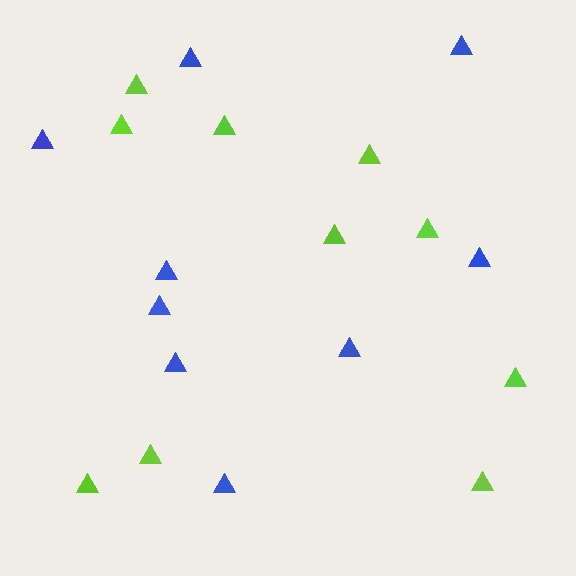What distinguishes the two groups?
There are 2 groups: one group of blue triangles (9) and one group of lime triangles (10).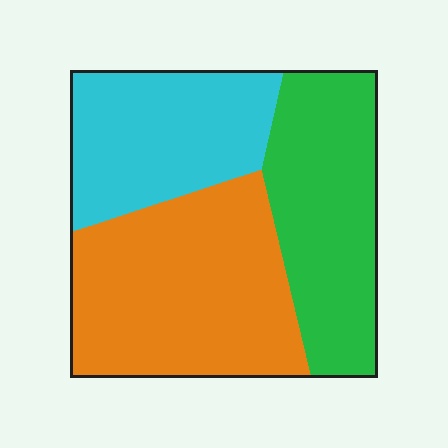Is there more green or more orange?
Orange.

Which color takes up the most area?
Orange, at roughly 40%.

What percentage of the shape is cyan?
Cyan takes up between a quarter and a half of the shape.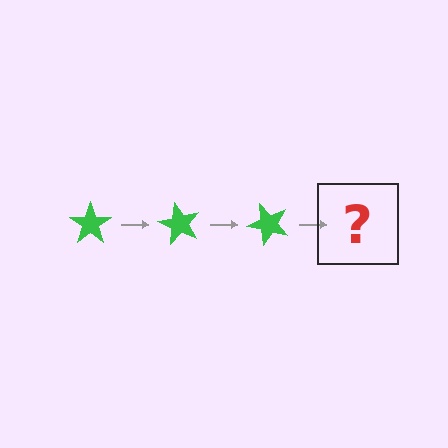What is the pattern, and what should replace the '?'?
The pattern is that the star rotates 60 degrees each step. The '?' should be a green star rotated 180 degrees.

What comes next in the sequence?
The next element should be a green star rotated 180 degrees.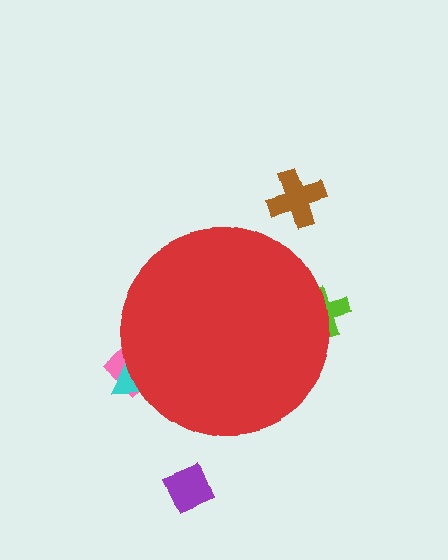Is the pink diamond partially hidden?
Yes, the pink diamond is partially hidden behind the red circle.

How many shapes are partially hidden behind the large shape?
3 shapes are partially hidden.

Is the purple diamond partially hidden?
No, the purple diamond is fully visible.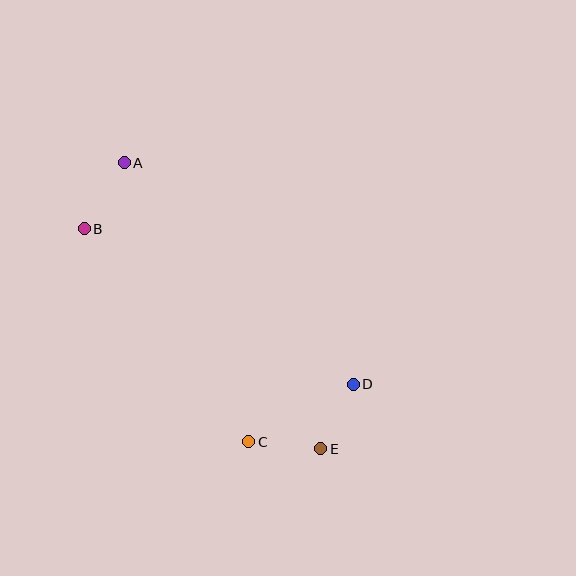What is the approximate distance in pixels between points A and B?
The distance between A and B is approximately 77 pixels.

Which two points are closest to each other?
Points D and E are closest to each other.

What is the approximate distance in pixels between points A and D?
The distance between A and D is approximately 319 pixels.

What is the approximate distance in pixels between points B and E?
The distance between B and E is approximately 323 pixels.